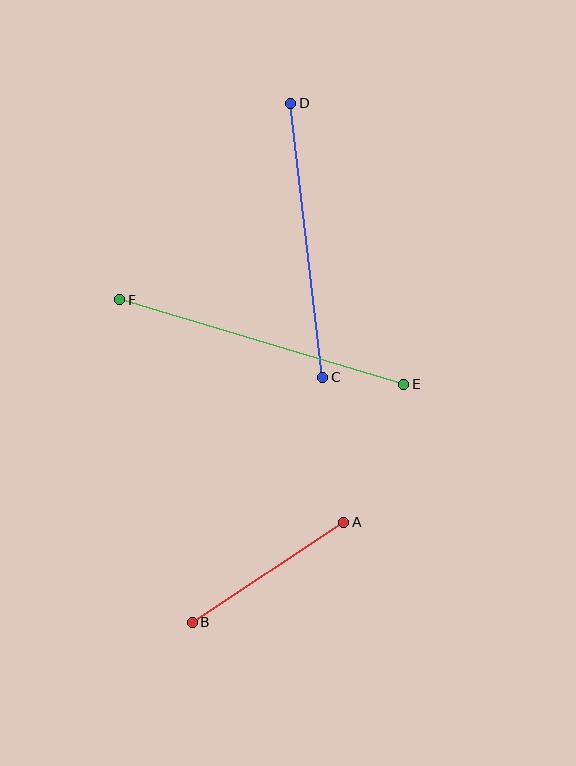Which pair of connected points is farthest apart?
Points E and F are farthest apart.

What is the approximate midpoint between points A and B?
The midpoint is at approximately (268, 572) pixels.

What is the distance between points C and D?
The distance is approximately 276 pixels.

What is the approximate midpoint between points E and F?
The midpoint is at approximately (262, 342) pixels.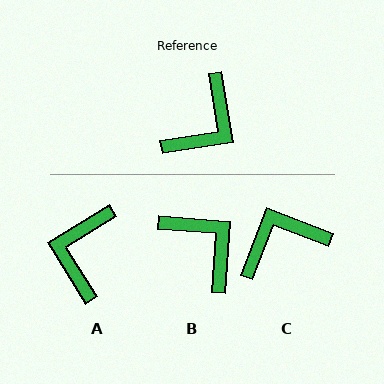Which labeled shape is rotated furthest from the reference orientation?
A, about 157 degrees away.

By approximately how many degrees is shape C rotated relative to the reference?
Approximately 150 degrees counter-clockwise.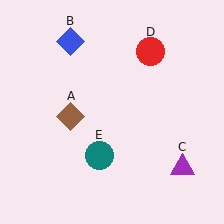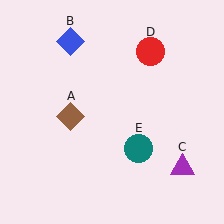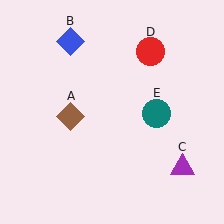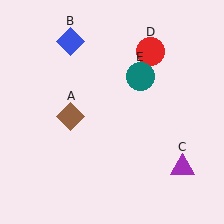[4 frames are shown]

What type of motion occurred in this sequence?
The teal circle (object E) rotated counterclockwise around the center of the scene.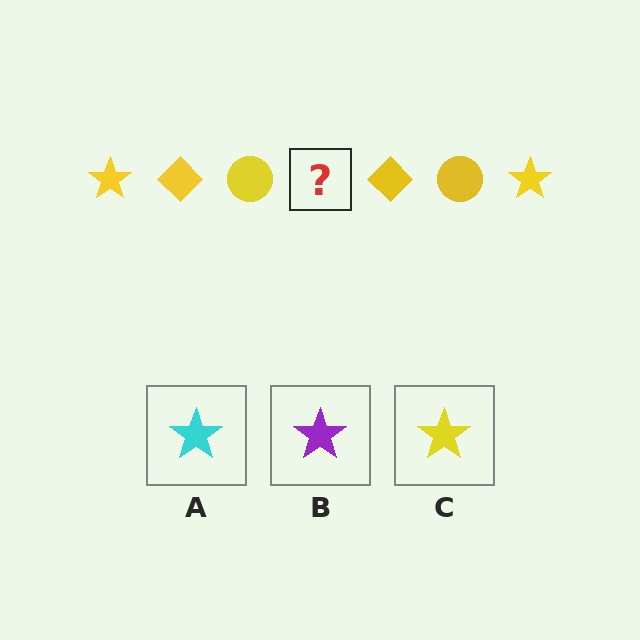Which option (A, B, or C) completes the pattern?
C.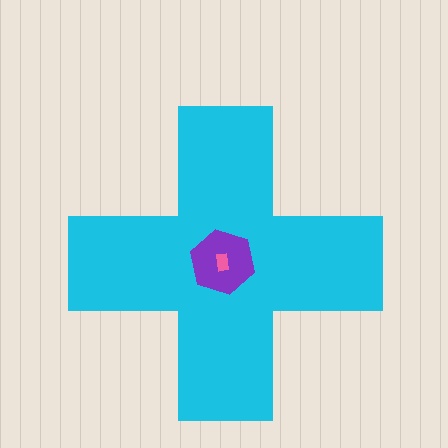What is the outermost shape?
The cyan cross.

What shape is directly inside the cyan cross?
The purple hexagon.